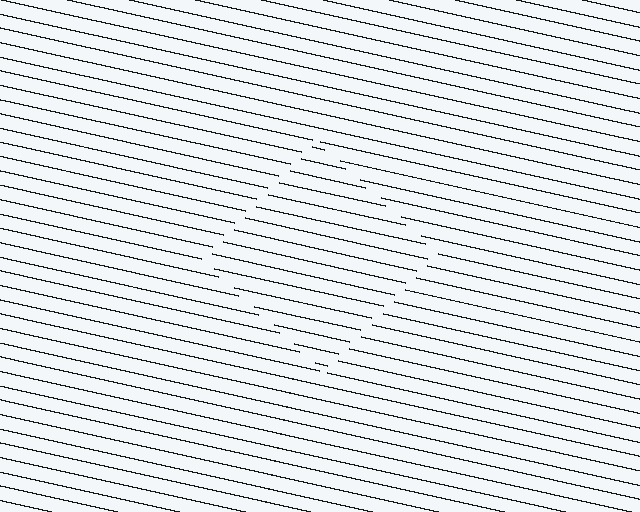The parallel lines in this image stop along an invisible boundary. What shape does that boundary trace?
An illusory square. The interior of the shape contains the same grating, shifted by half a period — the contour is defined by the phase discontinuity where line-ends from the inner and outer gratings abut.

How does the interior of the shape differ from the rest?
The interior of the shape contains the same grating, shifted by half a period — the contour is defined by the phase discontinuity where line-ends from the inner and outer gratings abut.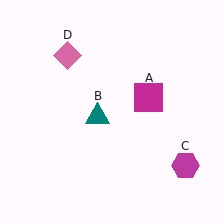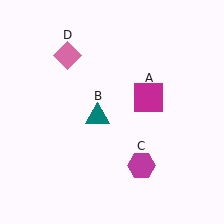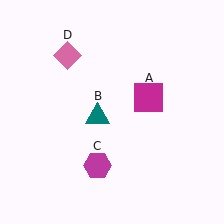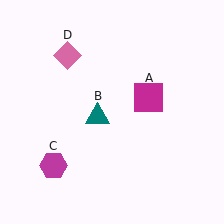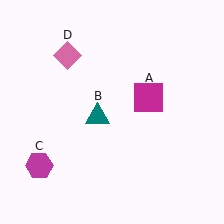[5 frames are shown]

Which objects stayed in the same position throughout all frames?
Magenta square (object A) and teal triangle (object B) and pink diamond (object D) remained stationary.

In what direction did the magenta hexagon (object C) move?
The magenta hexagon (object C) moved left.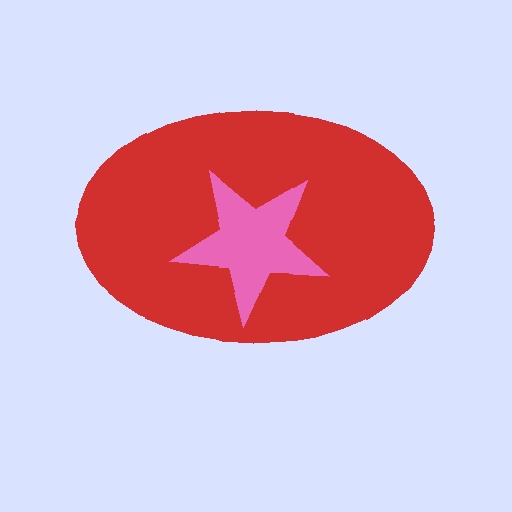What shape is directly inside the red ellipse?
The pink star.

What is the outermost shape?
The red ellipse.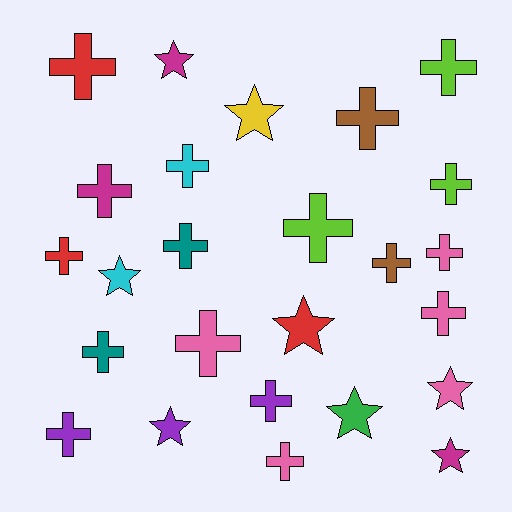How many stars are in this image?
There are 8 stars.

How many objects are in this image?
There are 25 objects.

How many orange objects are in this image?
There are no orange objects.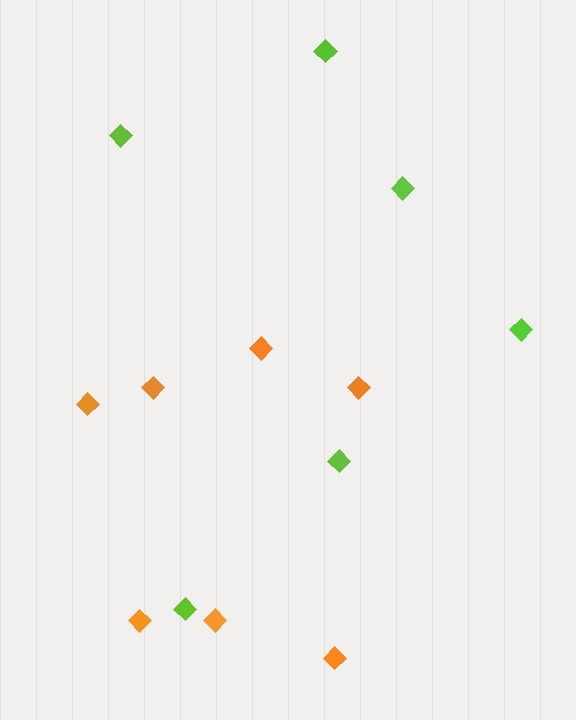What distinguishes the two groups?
There are 2 groups: one group of lime diamonds (6) and one group of orange diamonds (7).